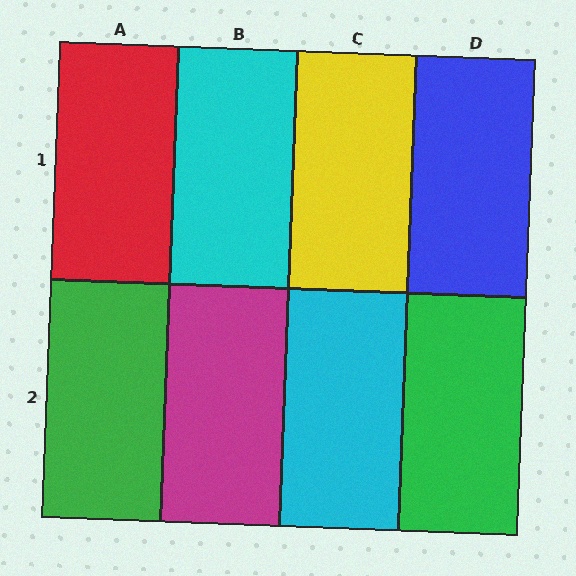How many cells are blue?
1 cell is blue.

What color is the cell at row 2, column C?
Cyan.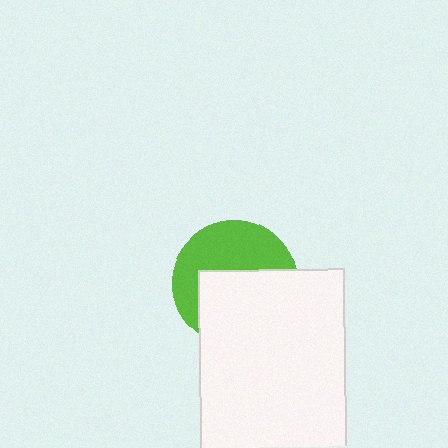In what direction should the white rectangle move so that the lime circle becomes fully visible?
The white rectangle should move down. That is the shortest direction to clear the overlap and leave the lime circle fully visible.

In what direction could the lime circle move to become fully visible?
The lime circle could move up. That would shift it out from behind the white rectangle entirely.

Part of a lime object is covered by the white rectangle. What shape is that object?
It is a circle.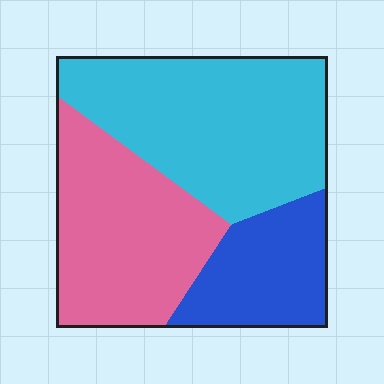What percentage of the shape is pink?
Pink covers around 35% of the shape.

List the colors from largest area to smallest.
From largest to smallest: cyan, pink, blue.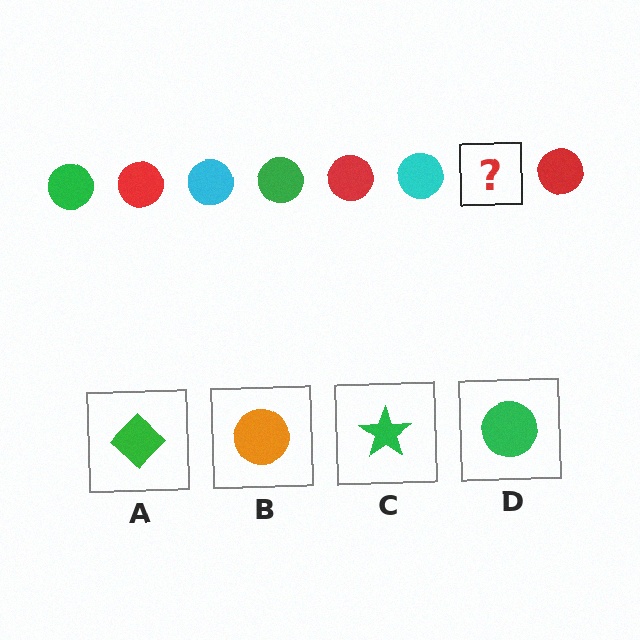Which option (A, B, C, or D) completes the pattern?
D.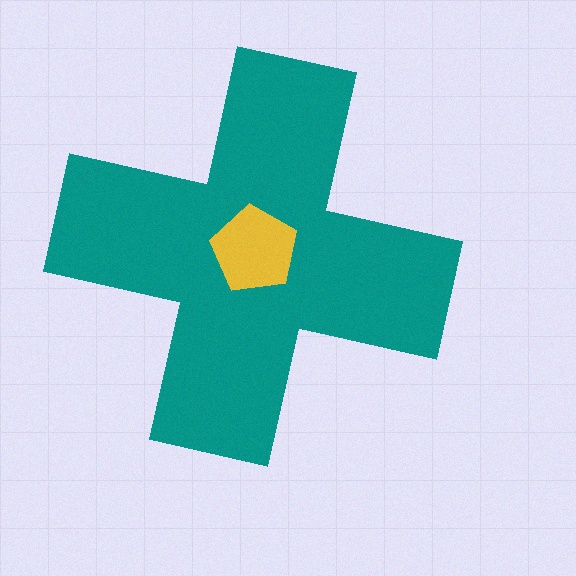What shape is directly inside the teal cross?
The yellow pentagon.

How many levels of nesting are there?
2.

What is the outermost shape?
The teal cross.